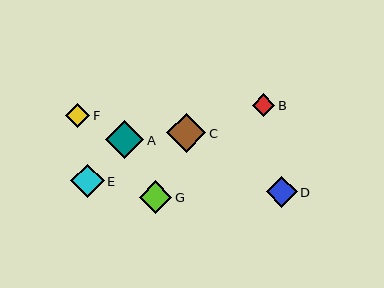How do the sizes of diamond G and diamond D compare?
Diamond G and diamond D are approximately the same size.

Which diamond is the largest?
Diamond C is the largest with a size of approximately 39 pixels.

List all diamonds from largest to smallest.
From largest to smallest: C, A, E, G, D, F, B.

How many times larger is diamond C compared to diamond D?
Diamond C is approximately 1.3 times the size of diamond D.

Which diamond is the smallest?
Diamond B is the smallest with a size of approximately 23 pixels.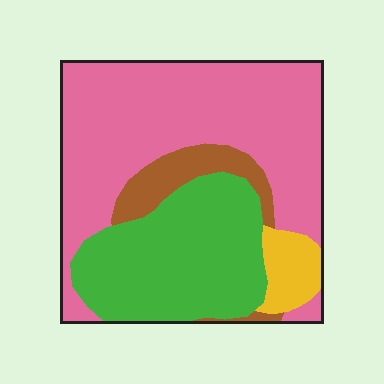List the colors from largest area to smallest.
From largest to smallest: pink, green, brown, yellow.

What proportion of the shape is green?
Green takes up between a sixth and a third of the shape.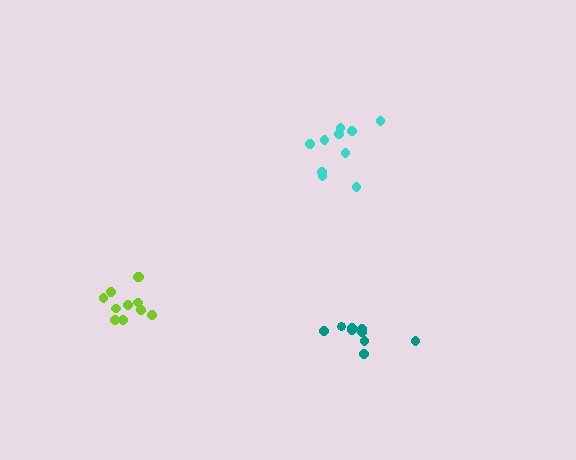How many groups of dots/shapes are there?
There are 3 groups.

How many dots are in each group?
Group 1: 10 dots, Group 2: 11 dots, Group 3: 10 dots (31 total).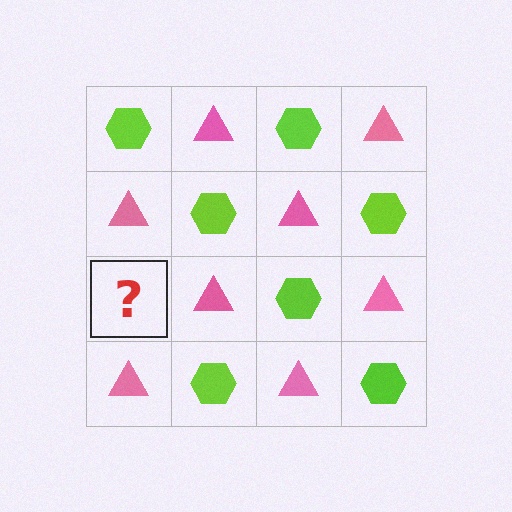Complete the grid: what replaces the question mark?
The question mark should be replaced with a lime hexagon.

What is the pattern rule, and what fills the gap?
The rule is that it alternates lime hexagon and pink triangle in a checkerboard pattern. The gap should be filled with a lime hexagon.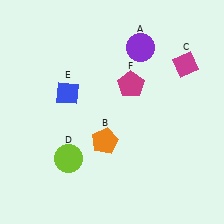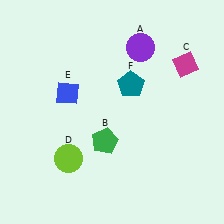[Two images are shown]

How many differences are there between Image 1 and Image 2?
There are 2 differences between the two images.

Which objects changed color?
B changed from orange to green. F changed from magenta to teal.